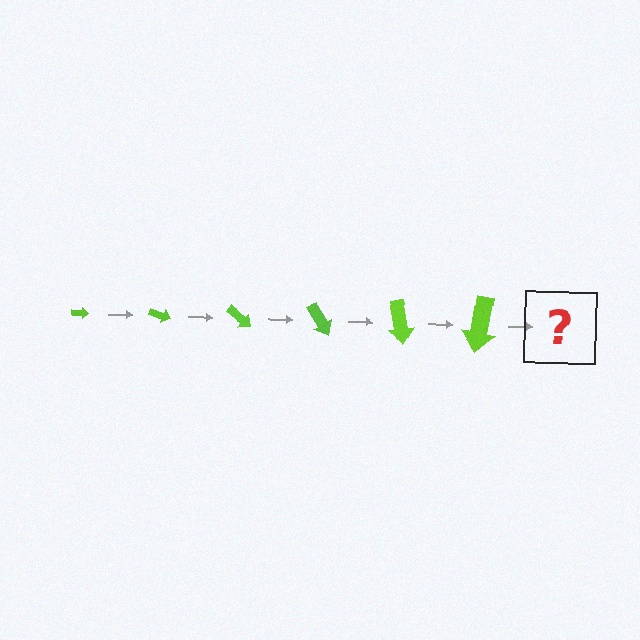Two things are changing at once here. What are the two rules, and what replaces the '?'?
The two rules are that the arrow grows larger each step and it rotates 20 degrees each step. The '?' should be an arrow, larger than the previous one and rotated 120 degrees from the start.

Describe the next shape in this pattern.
It should be an arrow, larger than the previous one and rotated 120 degrees from the start.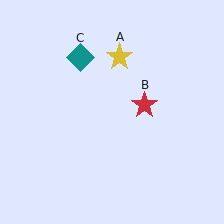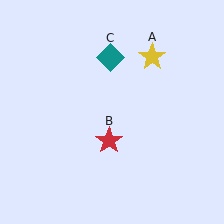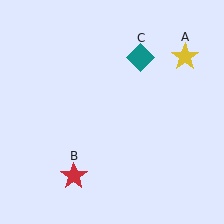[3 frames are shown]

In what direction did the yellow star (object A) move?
The yellow star (object A) moved right.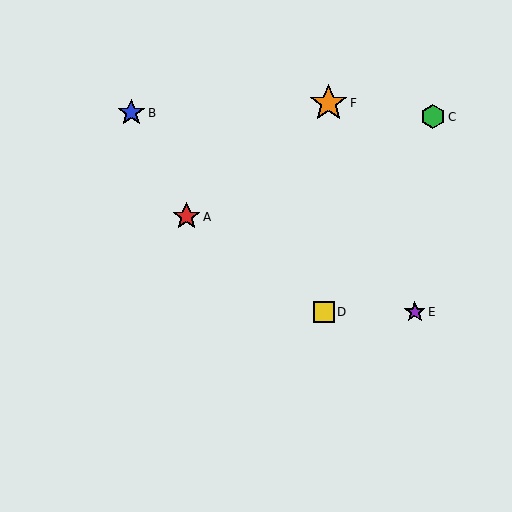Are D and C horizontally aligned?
No, D is at y≈312 and C is at y≈117.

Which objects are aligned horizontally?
Objects D, E are aligned horizontally.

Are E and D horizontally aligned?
Yes, both are at y≈312.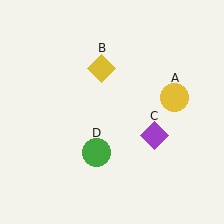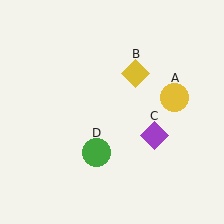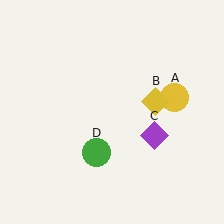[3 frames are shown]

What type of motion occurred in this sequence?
The yellow diamond (object B) rotated clockwise around the center of the scene.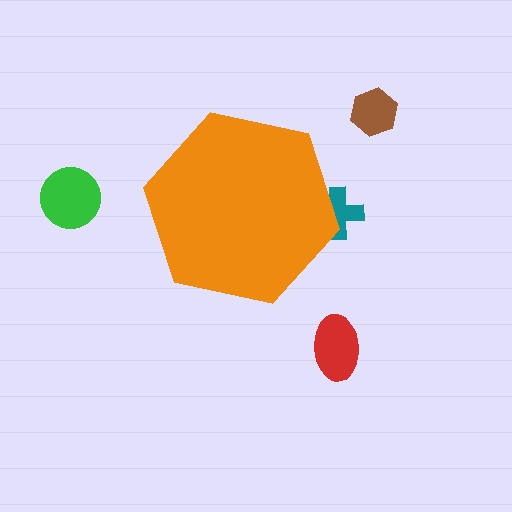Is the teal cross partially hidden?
Yes, the teal cross is partially hidden behind the orange hexagon.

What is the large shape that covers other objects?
An orange hexagon.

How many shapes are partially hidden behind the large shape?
1 shape is partially hidden.